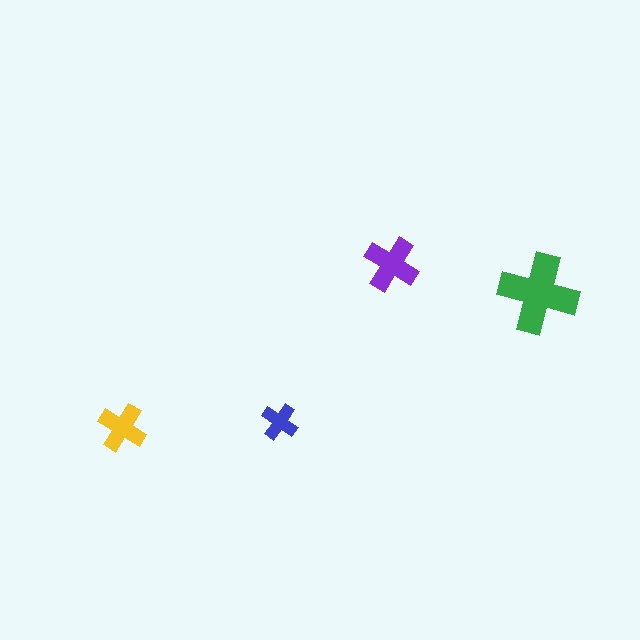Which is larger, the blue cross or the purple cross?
The purple one.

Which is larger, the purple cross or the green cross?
The green one.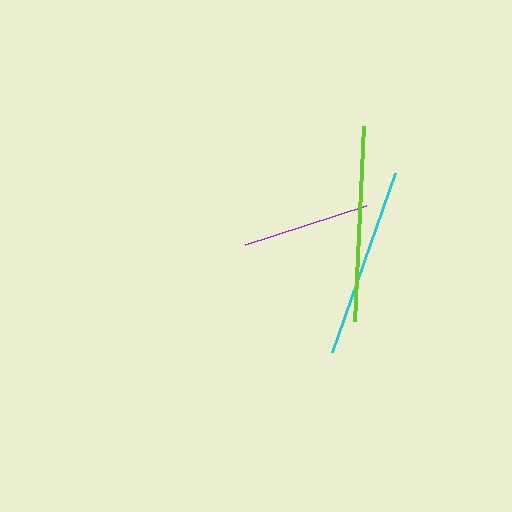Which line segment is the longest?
The lime line is the longest at approximately 195 pixels.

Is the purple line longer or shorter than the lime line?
The lime line is longer than the purple line.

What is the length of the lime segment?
The lime segment is approximately 195 pixels long.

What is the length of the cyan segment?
The cyan segment is approximately 190 pixels long.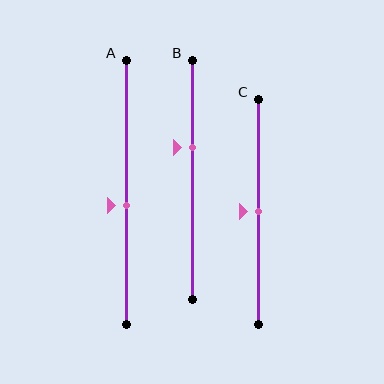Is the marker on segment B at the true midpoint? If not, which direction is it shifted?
No, the marker on segment B is shifted upward by about 13% of the segment length.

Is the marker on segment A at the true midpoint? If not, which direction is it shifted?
No, the marker on segment A is shifted downward by about 5% of the segment length.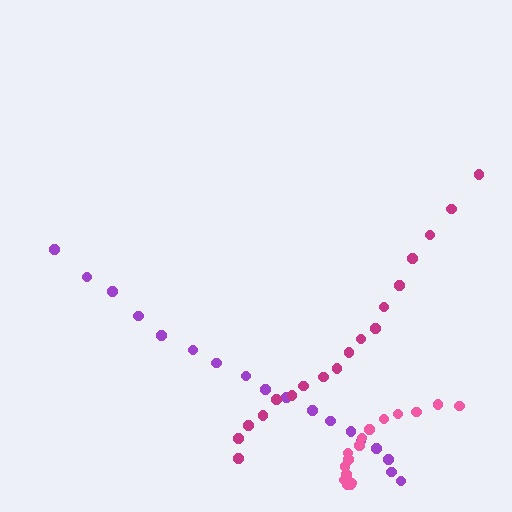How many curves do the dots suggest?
There are 3 distinct paths.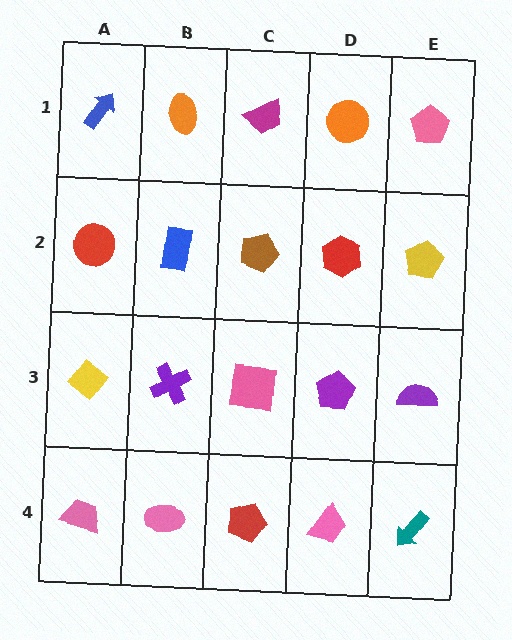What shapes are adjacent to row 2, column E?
A pink pentagon (row 1, column E), a purple semicircle (row 3, column E), a red hexagon (row 2, column D).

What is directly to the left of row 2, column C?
A blue rectangle.